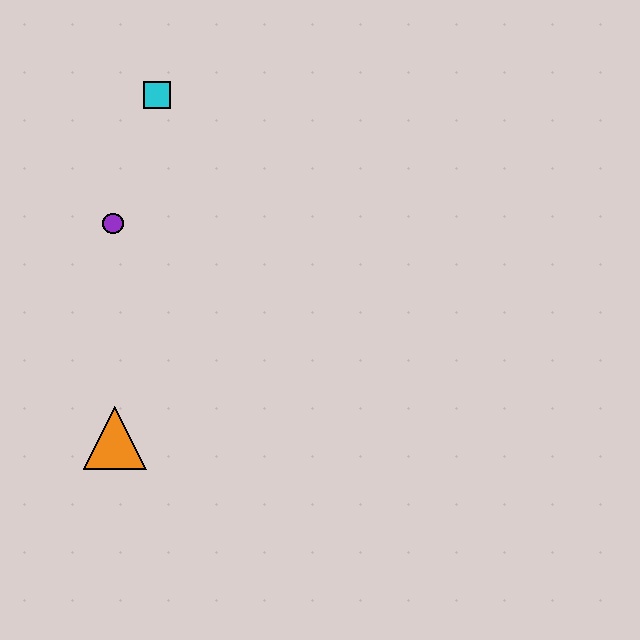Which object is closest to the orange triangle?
The purple circle is closest to the orange triangle.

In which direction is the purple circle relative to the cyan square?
The purple circle is below the cyan square.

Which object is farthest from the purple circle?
The orange triangle is farthest from the purple circle.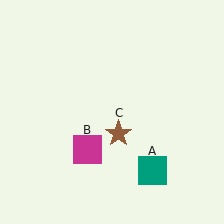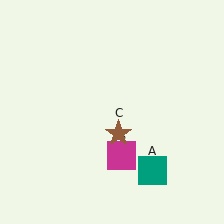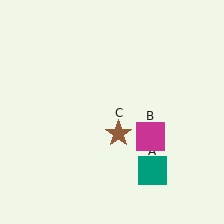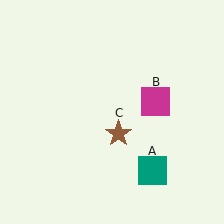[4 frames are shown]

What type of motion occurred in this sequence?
The magenta square (object B) rotated counterclockwise around the center of the scene.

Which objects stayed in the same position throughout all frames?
Teal square (object A) and brown star (object C) remained stationary.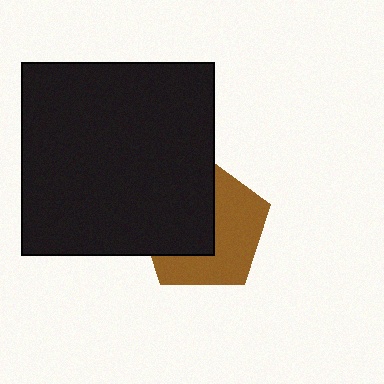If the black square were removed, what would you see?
You would see the complete brown pentagon.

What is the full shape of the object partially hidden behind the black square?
The partially hidden object is a brown pentagon.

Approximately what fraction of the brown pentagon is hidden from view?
Roughly 49% of the brown pentagon is hidden behind the black square.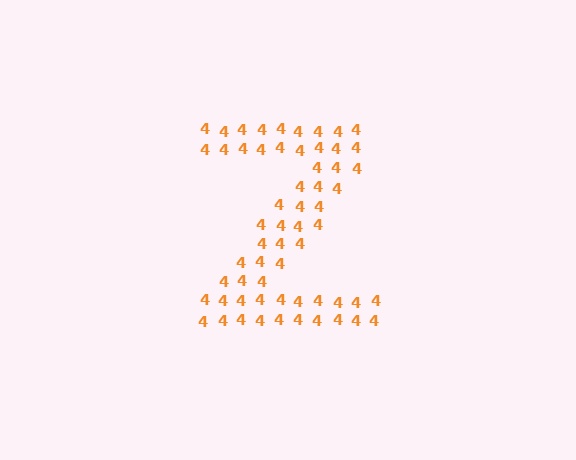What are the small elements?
The small elements are digit 4's.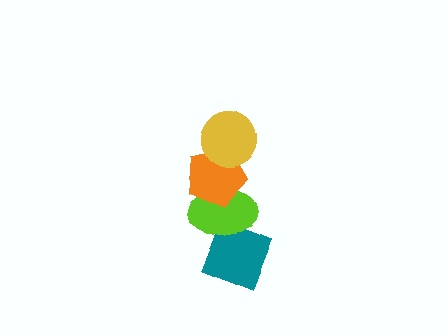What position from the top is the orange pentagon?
The orange pentagon is 2nd from the top.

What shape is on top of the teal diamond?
The lime ellipse is on top of the teal diamond.